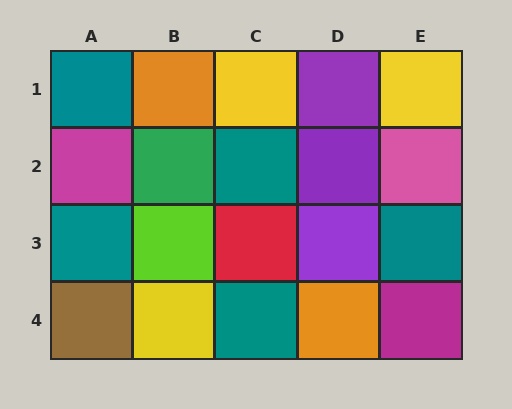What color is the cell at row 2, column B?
Green.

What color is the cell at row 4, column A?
Brown.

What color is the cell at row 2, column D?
Purple.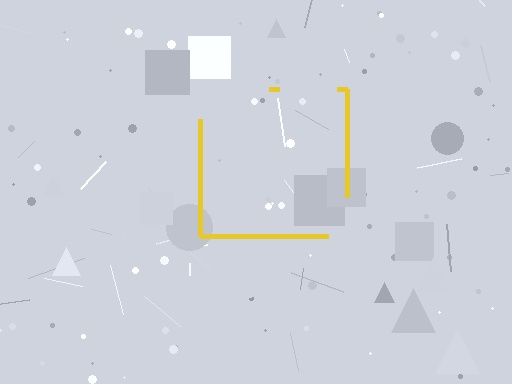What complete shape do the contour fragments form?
The contour fragments form a square.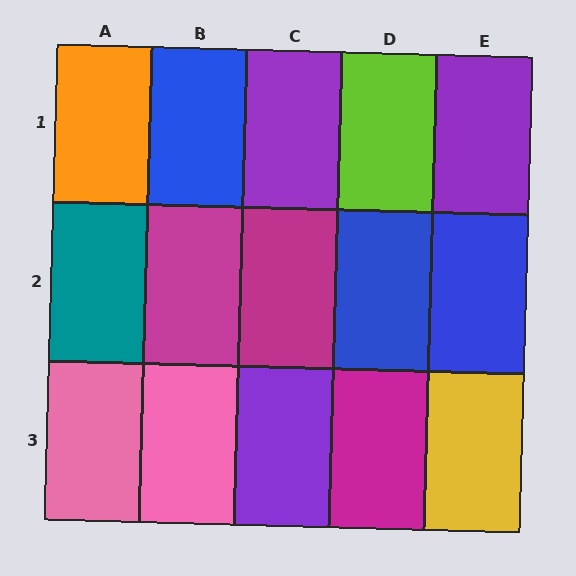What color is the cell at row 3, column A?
Pink.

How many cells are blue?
3 cells are blue.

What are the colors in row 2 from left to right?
Teal, magenta, magenta, blue, blue.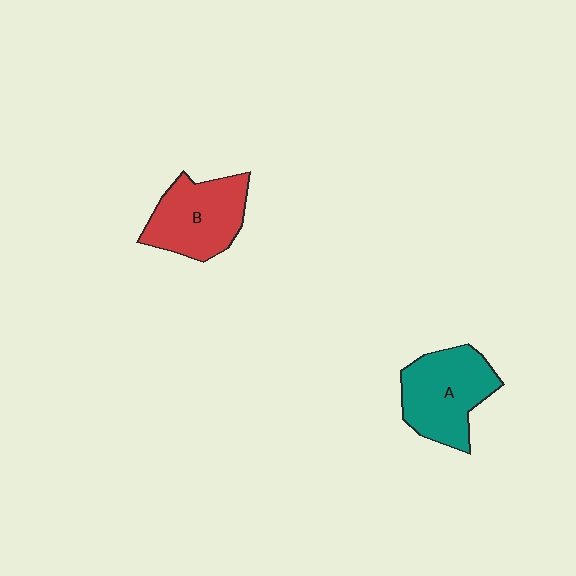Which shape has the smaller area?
Shape B (red).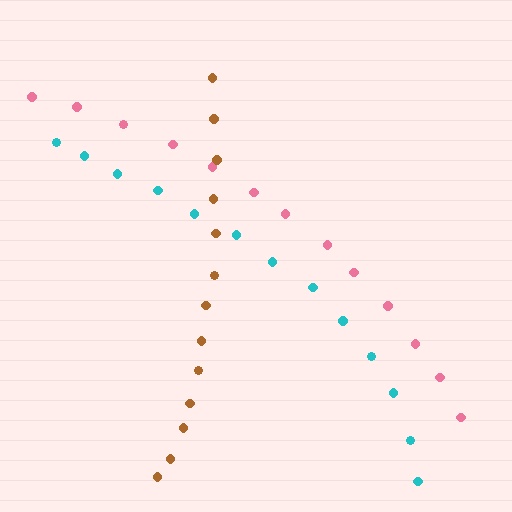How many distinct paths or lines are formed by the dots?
There are 3 distinct paths.